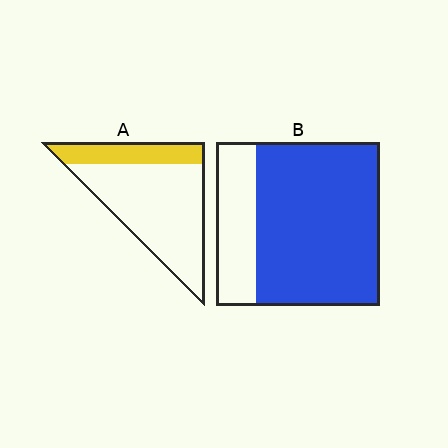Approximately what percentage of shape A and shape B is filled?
A is approximately 25% and B is approximately 75%.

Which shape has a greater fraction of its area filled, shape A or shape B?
Shape B.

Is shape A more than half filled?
No.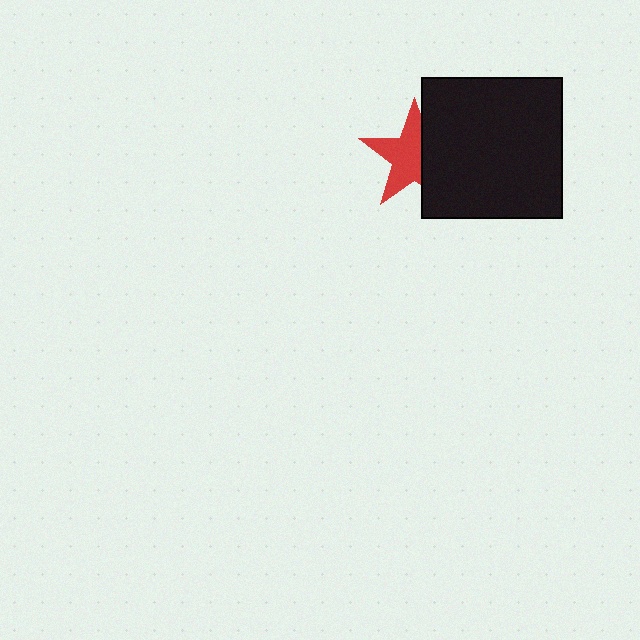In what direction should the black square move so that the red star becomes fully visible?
The black square should move right. That is the shortest direction to clear the overlap and leave the red star fully visible.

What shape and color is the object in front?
The object in front is a black square.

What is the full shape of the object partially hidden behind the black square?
The partially hidden object is a red star.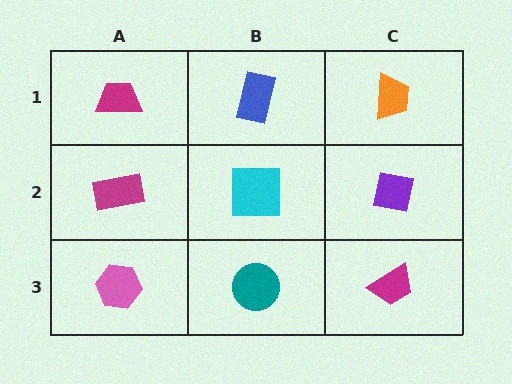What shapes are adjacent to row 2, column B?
A blue rectangle (row 1, column B), a teal circle (row 3, column B), a magenta rectangle (row 2, column A), a purple square (row 2, column C).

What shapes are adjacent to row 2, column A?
A magenta trapezoid (row 1, column A), a pink hexagon (row 3, column A), a cyan square (row 2, column B).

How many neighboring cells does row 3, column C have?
2.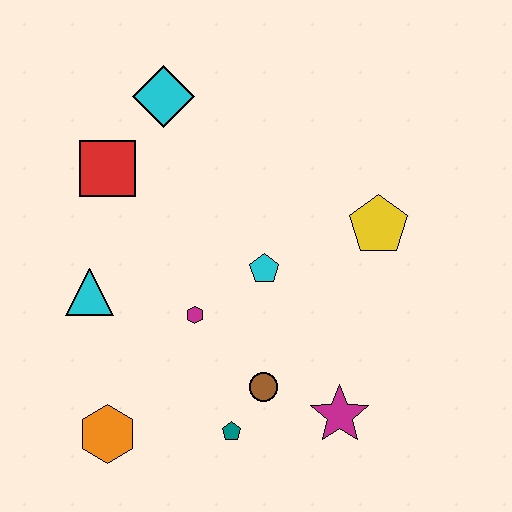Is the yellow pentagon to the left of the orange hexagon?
No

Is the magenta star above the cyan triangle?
No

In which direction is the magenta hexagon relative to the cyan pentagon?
The magenta hexagon is to the left of the cyan pentagon.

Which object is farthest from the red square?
The magenta star is farthest from the red square.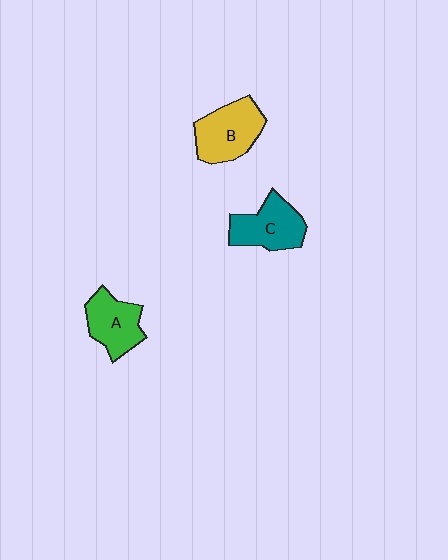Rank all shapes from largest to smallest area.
From largest to smallest: B (yellow), C (teal), A (green).